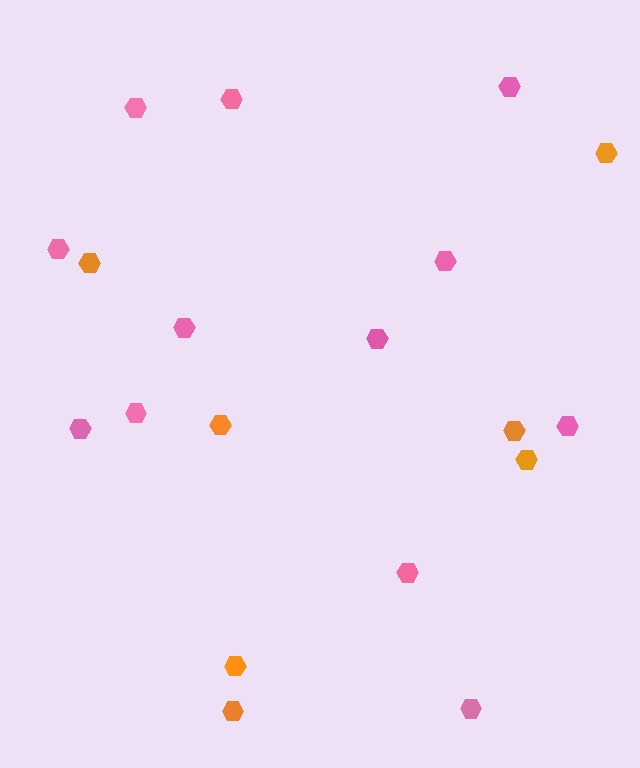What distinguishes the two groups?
There are 2 groups: one group of orange hexagons (7) and one group of pink hexagons (12).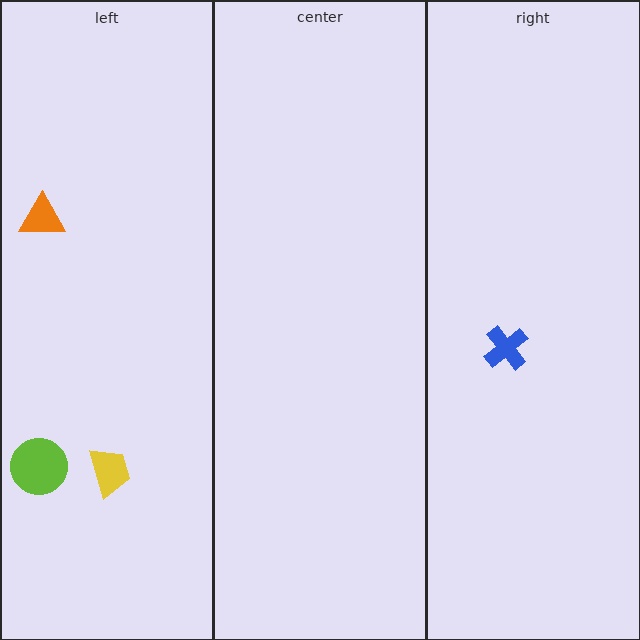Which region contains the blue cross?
The right region.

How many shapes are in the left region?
3.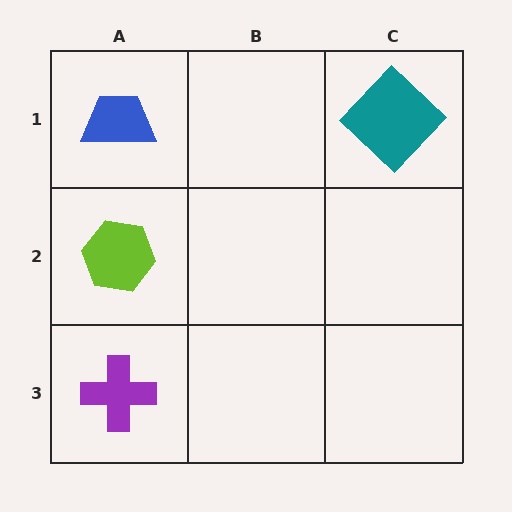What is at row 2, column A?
A lime hexagon.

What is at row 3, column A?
A purple cross.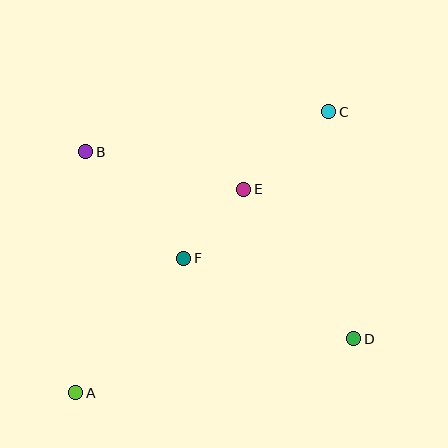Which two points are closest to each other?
Points E and F are closest to each other.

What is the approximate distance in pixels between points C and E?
The distance between C and E is approximately 115 pixels.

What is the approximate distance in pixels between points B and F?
The distance between B and F is approximately 144 pixels.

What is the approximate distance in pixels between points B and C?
The distance between B and C is approximately 246 pixels.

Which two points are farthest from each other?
Points A and C are farthest from each other.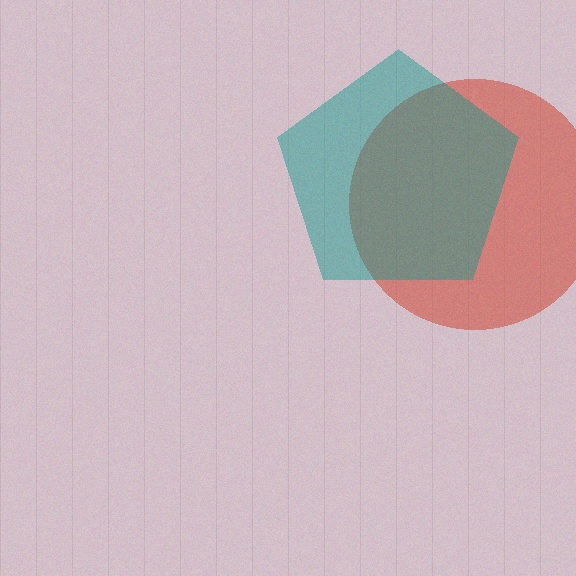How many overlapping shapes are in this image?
There are 2 overlapping shapes in the image.